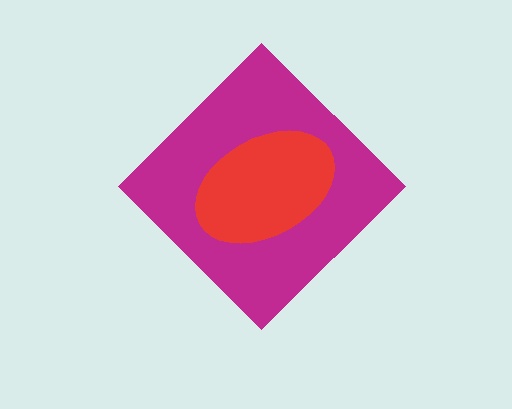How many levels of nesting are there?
2.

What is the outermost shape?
The magenta diamond.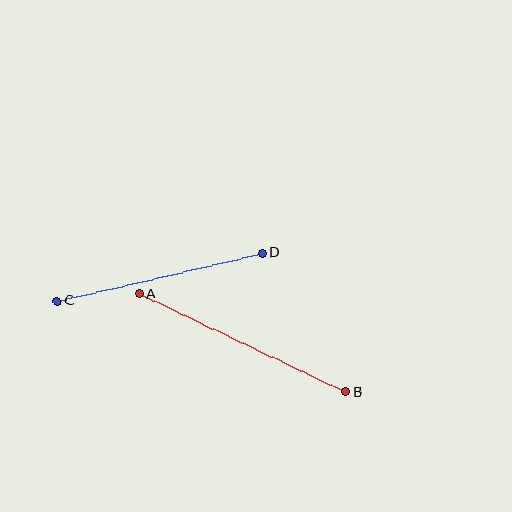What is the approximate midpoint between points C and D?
The midpoint is at approximately (160, 277) pixels.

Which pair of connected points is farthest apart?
Points A and B are farthest apart.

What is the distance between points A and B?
The distance is approximately 228 pixels.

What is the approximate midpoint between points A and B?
The midpoint is at approximately (243, 343) pixels.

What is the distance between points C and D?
The distance is approximately 211 pixels.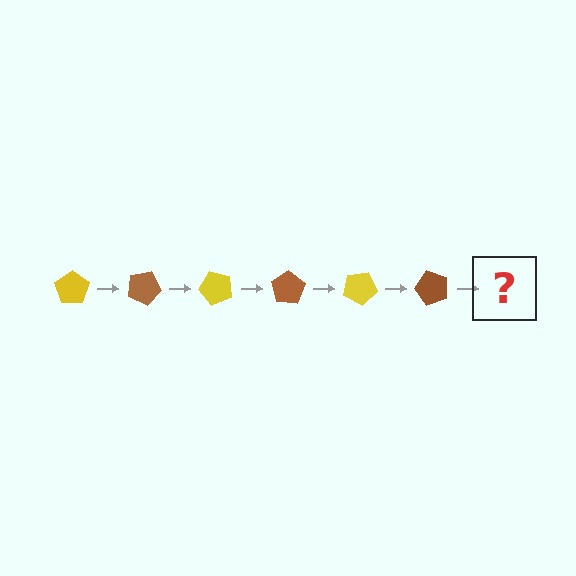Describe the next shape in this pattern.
It should be a yellow pentagon, rotated 150 degrees from the start.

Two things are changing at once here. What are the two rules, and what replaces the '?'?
The two rules are that it rotates 25 degrees each step and the color cycles through yellow and brown. The '?' should be a yellow pentagon, rotated 150 degrees from the start.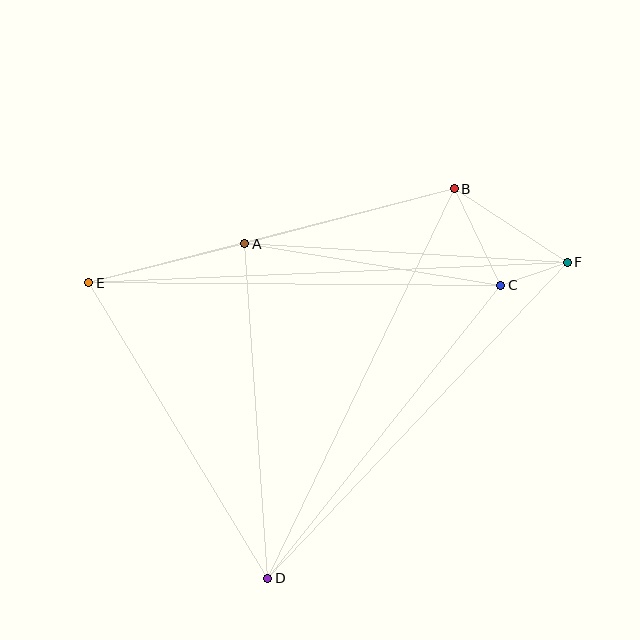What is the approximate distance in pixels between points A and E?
The distance between A and E is approximately 161 pixels.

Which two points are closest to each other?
Points C and F are closest to each other.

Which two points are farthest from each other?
Points E and F are farthest from each other.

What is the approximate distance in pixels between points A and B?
The distance between A and B is approximately 217 pixels.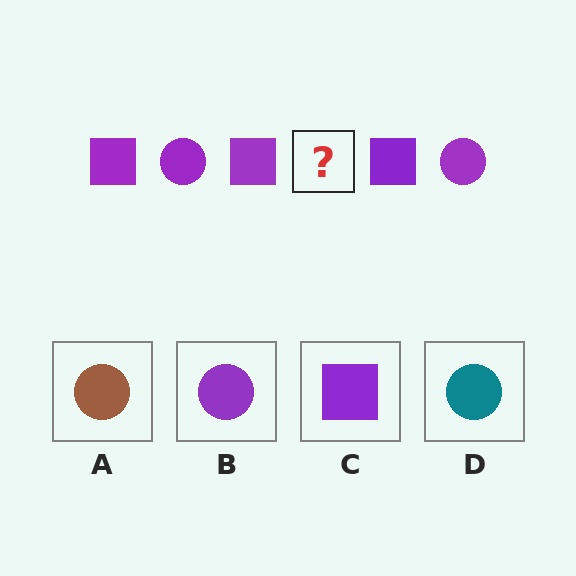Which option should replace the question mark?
Option B.